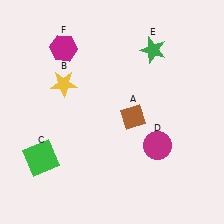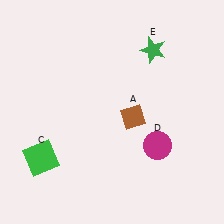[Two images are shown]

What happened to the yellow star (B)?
The yellow star (B) was removed in Image 2. It was in the top-left area of Image 1.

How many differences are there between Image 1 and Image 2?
There are 2 differences between the two images.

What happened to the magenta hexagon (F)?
The magenta hexagon (F) was removed in Image 2. It was in the top-left area of Image 1.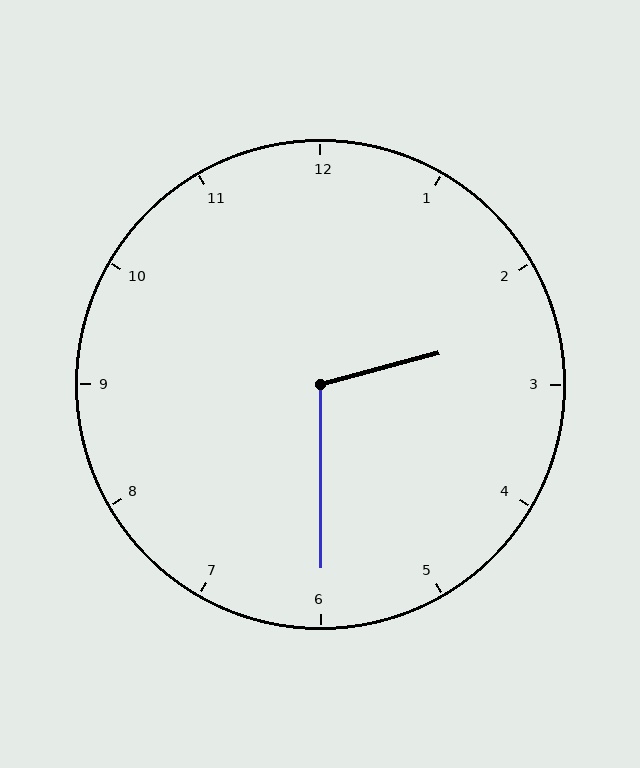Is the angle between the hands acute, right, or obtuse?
It is obtuse.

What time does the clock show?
2:30.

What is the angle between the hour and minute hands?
Approximately 105 degrees.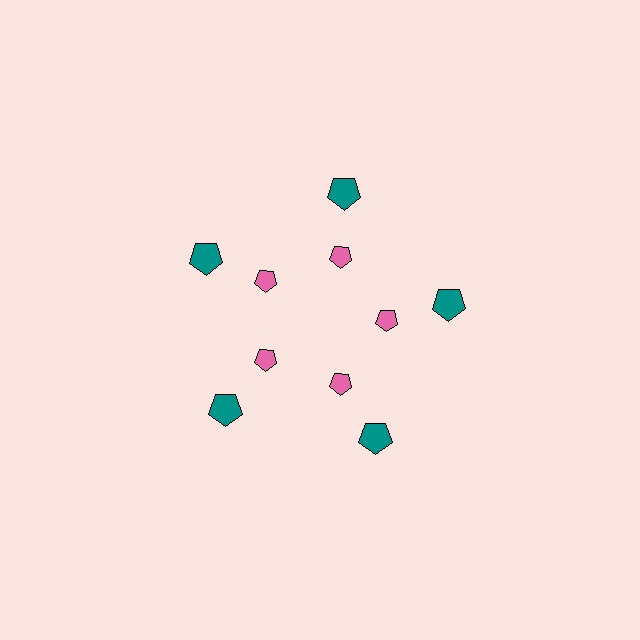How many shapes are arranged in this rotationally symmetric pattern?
There are 10 shapes, arranged in 5 groups of 2.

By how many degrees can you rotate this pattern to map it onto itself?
The pattern maps onto itself every 72 degrees of rotation.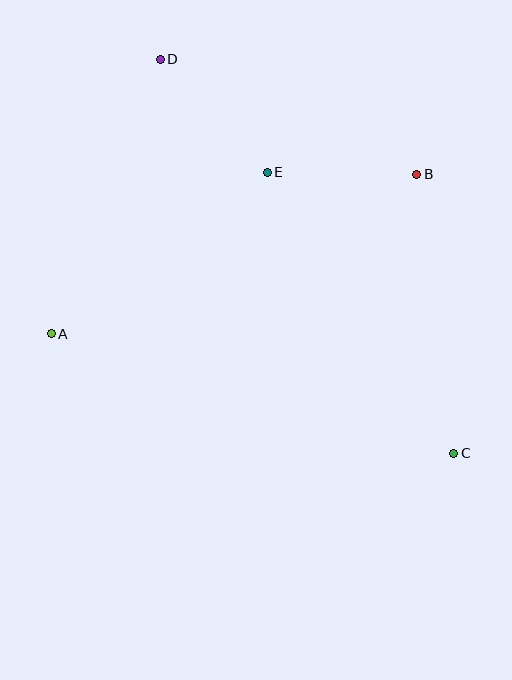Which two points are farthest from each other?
Points C and D are farthest from each other.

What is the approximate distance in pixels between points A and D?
The distance between A and D is approximately 296 pixels.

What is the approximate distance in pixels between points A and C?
The distance between A and C is approximately 420 pixels.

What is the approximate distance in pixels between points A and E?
The distance between A and E is approximately 270 pixels.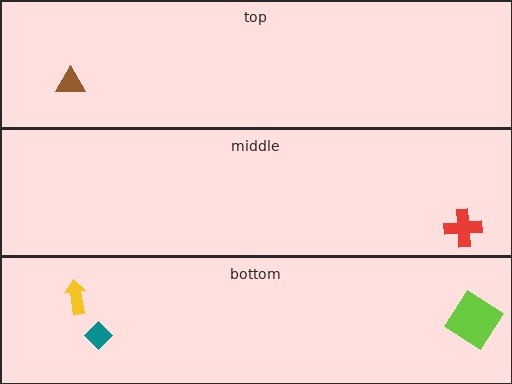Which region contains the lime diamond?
The bottom region.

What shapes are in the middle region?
The red cross.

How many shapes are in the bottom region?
3.